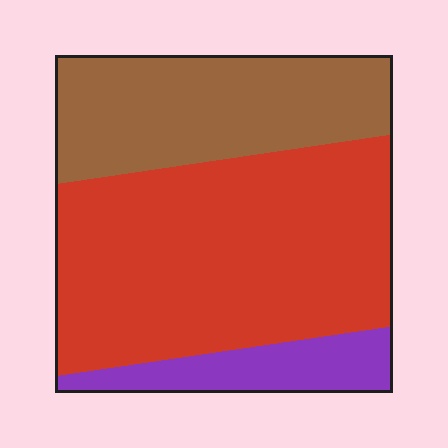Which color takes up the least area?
Purple, at roughly 10%.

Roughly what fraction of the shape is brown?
Brown takes up between a sixth and a third of the shape.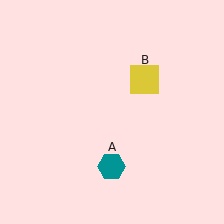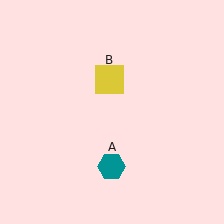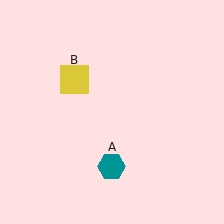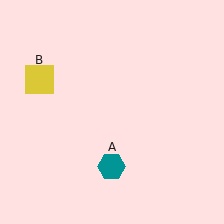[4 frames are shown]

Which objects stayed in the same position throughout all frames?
Teal hexagon (object A) remained stationary.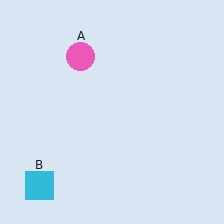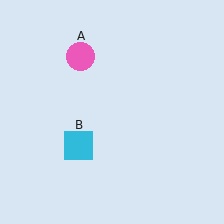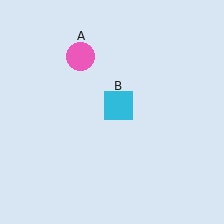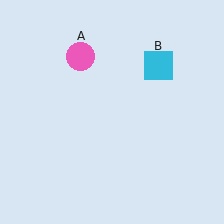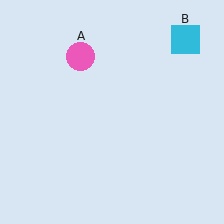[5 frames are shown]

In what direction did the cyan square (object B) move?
The cyan square (object B) moved up and to the right.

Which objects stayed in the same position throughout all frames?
Pink circle (object A) remained stationary.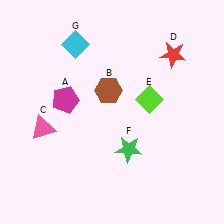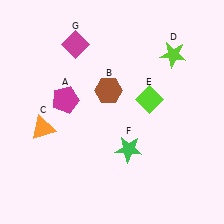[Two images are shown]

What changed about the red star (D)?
In Image 1, D is red. In Image 2, it changed to lime.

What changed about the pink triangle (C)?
In Image 1, C is pink. In Image 2, it changed to orange.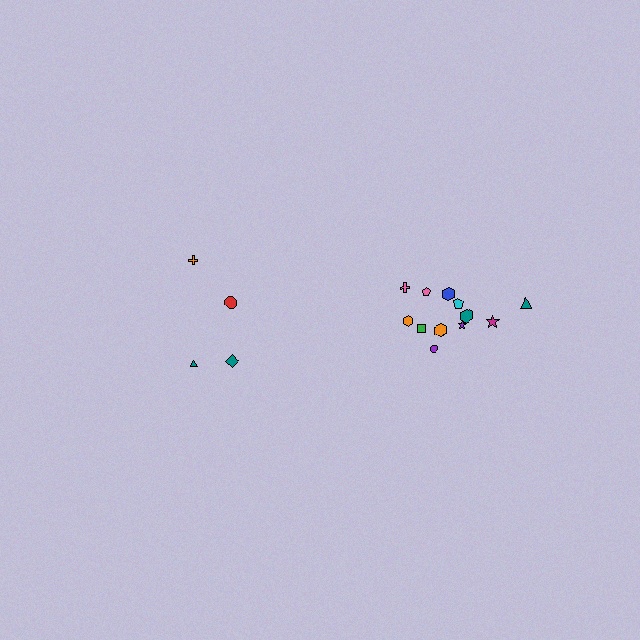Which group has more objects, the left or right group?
The right group.